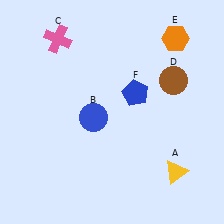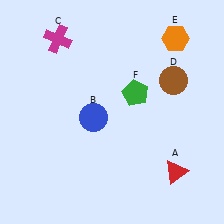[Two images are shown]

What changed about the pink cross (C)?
In Image 1, C is pink. In Image 2, it changed to magenta.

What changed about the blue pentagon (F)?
In Image 1, F is blue. In Image 2, it changed to green.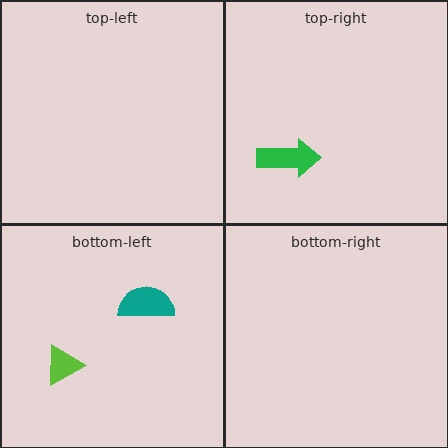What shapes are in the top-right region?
The green arrow.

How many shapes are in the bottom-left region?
2.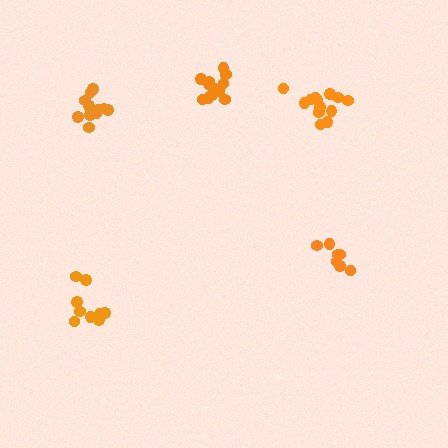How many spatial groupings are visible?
There are 5 spatial groupings.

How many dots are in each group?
Group 1: 12 dots, Group 2: 13 dots, Group 3: 11 dots, Group 4: 7 dots, Group 5: 9 dots (52 total).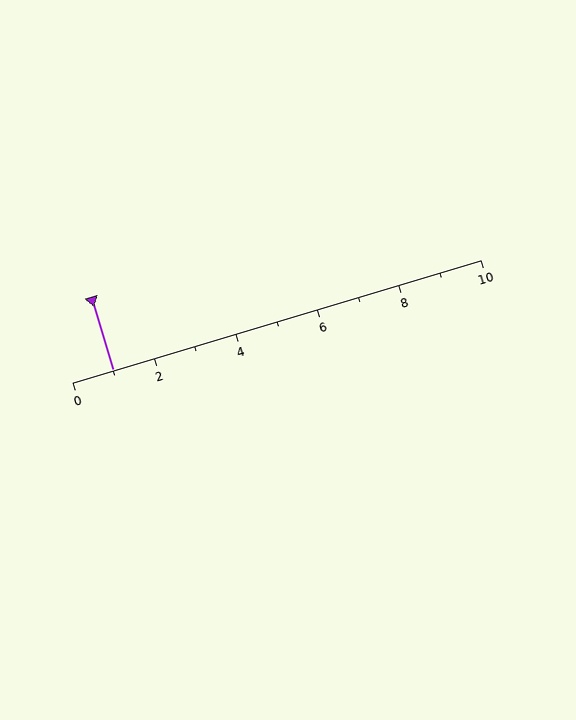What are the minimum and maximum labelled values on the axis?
The axis runs from 0 to 10.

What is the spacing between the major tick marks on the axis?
The major ticks are spaced 2 apart.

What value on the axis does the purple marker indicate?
The marker indicates approximately 1.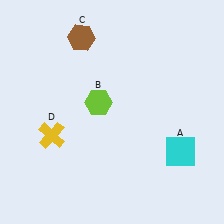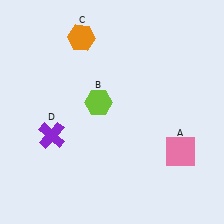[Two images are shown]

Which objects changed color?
A changed from cyan to pink. C changed from brown to orange. D changed from yellow to purple.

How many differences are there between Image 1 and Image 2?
There are 3 differences between the two images.